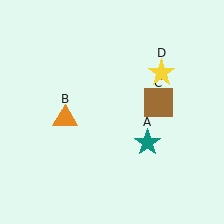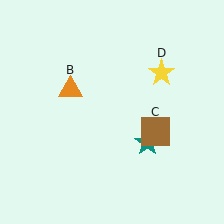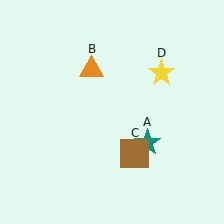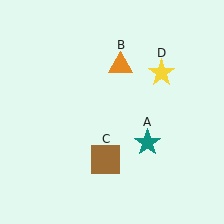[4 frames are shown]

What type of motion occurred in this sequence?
The orange triangle (object B), brown square (object C) rotated clockwise around the center of the scene.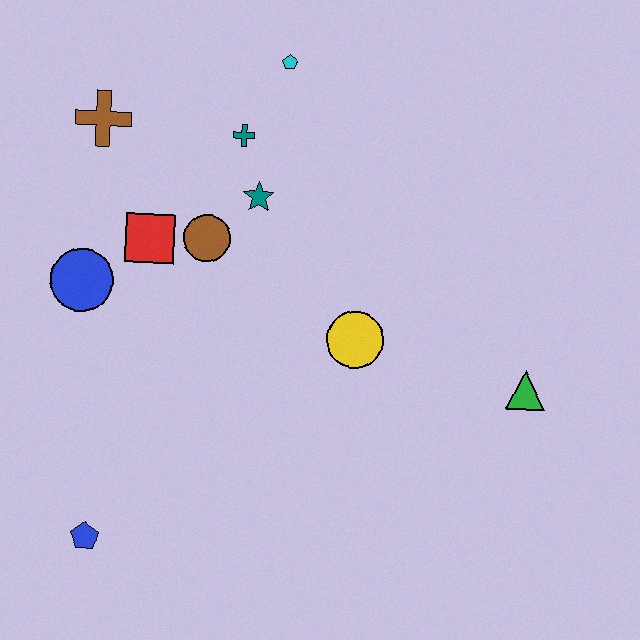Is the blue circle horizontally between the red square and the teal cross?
No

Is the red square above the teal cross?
No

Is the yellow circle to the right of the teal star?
Yes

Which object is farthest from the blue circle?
The green triangle is farthest from the blue circle.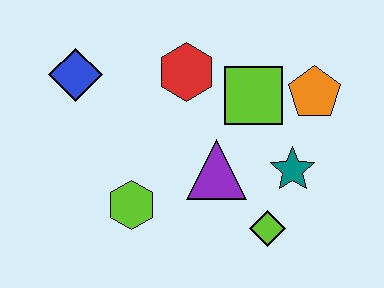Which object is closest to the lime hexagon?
The purple triangle is closest to the lime hexagon.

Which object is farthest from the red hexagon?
The lime diamond is farthest from the red hexagon.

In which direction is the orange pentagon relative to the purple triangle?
The orange pentagon is to the right of the purple triangle.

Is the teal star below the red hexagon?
Yes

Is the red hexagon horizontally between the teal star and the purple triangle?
No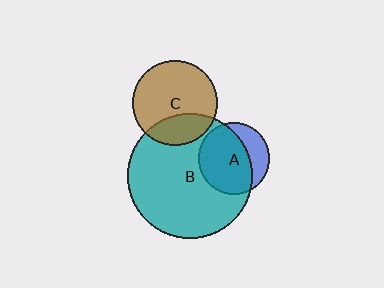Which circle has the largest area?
Circle B (teal).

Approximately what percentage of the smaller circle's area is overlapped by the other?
Approximately 25%.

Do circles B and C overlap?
Yes.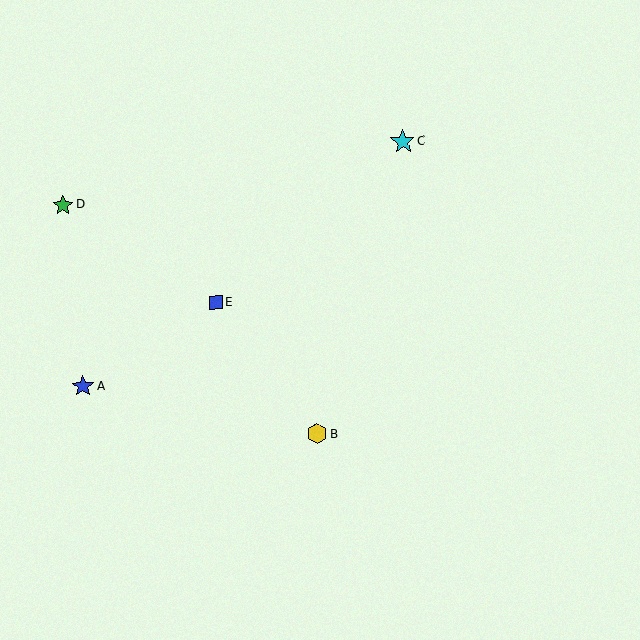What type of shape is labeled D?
Shape D is a green star.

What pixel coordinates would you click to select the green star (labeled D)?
Click at (63, 205) to select the green star D.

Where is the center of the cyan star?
The center of the cyan star is at (403, 141).